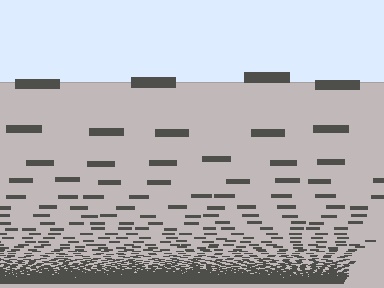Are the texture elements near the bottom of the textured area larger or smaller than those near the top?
Smaller. The gradient is inverted — elements near the bottom are smaller and denser.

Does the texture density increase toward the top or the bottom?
Density increases toward the bottom.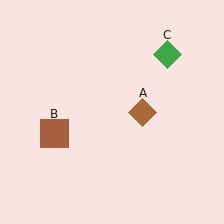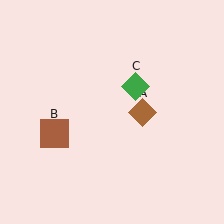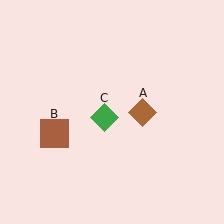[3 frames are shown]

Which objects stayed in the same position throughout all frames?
Brown diamond (object A) and brown square (object B) remained stationary.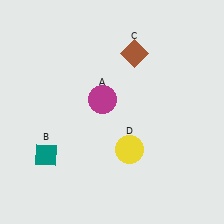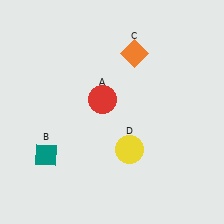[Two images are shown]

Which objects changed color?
A changed from magenta to red. C changed from brown to orange.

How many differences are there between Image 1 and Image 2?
There are 2 differences between the two images.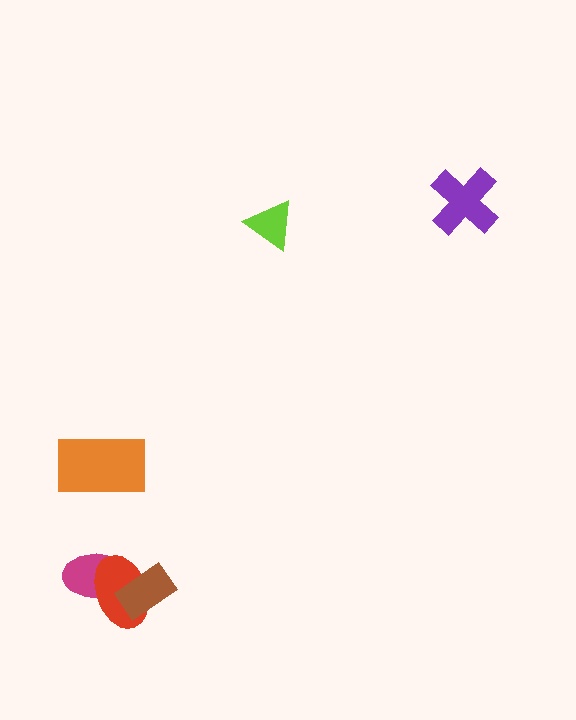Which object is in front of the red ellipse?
The brown rectangle is in front of the red ellipse.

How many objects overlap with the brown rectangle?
2 objects overlap with the brown rectangle.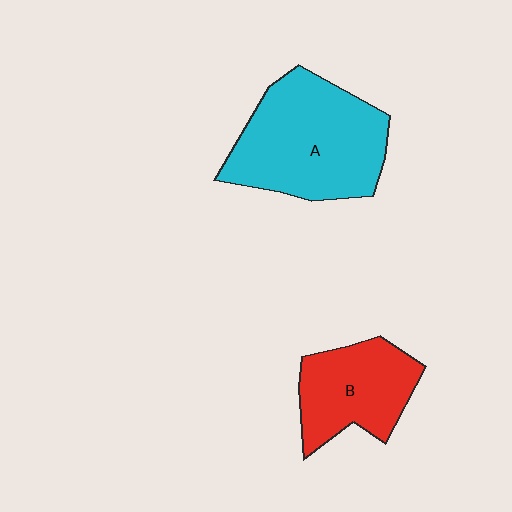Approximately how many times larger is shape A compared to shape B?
Approximately 1.6 times.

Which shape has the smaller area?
Shape B (red).